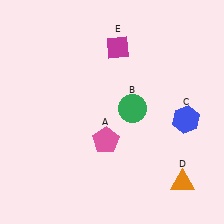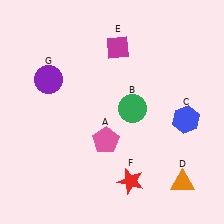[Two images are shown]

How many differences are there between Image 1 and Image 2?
There are 2 differences between the two images.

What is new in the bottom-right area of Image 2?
A red star (F) was added in the bottom-right area of Image 2.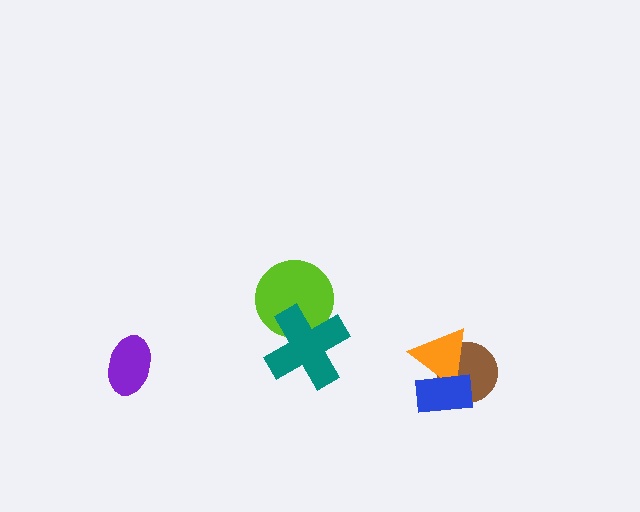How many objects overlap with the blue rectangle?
2 objects overlap with the blue rectangle.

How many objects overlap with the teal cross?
1 object overlaps with the teal cross.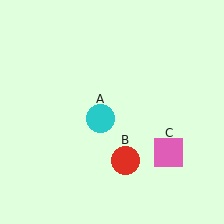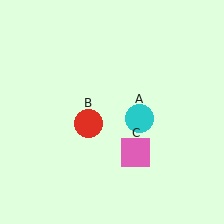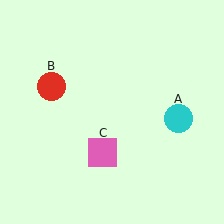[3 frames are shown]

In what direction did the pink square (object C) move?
The pink square (object C) moved left.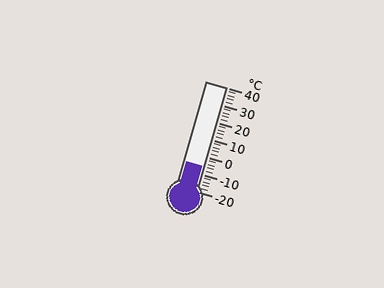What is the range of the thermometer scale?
The thermometer scale ranges from -20°C to 40°C.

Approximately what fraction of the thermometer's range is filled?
The thermometer is filled to approximately 25% of its range.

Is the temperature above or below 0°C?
The temperature is below 0°C.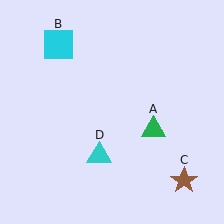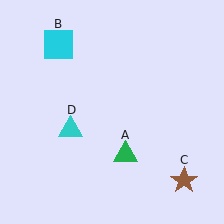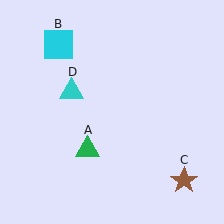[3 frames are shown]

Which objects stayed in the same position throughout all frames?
Cyan square (object B) and brown star (object C) remained stationary.